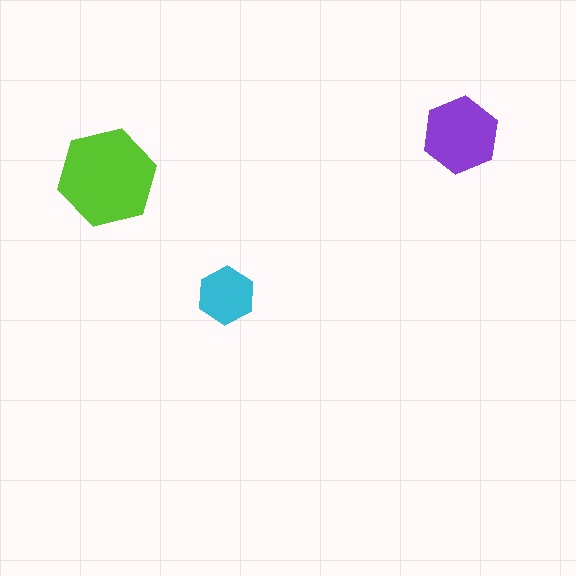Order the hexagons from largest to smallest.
the lime one, the purple one, the cyan one.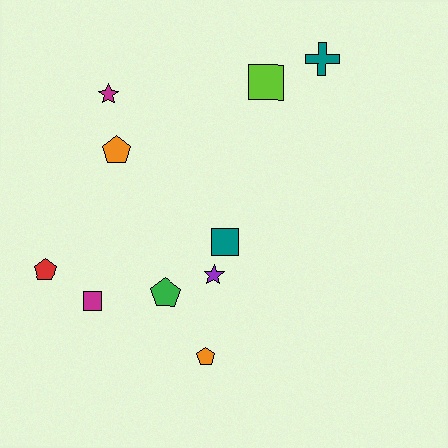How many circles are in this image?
There are no circles.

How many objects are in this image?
There are 10 objects.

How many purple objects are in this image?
There is 1 purple object.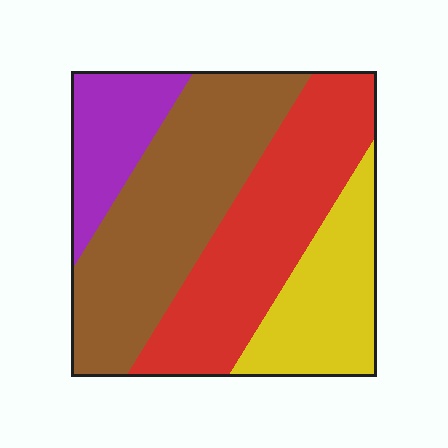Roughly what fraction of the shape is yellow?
Yellow takes up about one fifth (1/5) of the shape.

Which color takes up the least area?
Purple, at roughly 15%.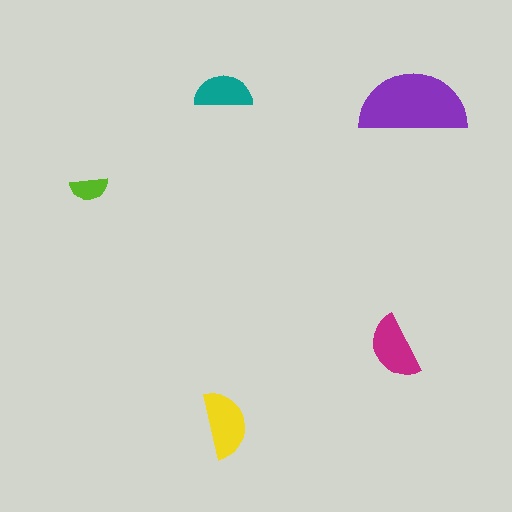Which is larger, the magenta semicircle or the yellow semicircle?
The yellow one.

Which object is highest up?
The teal semicircle is topmost.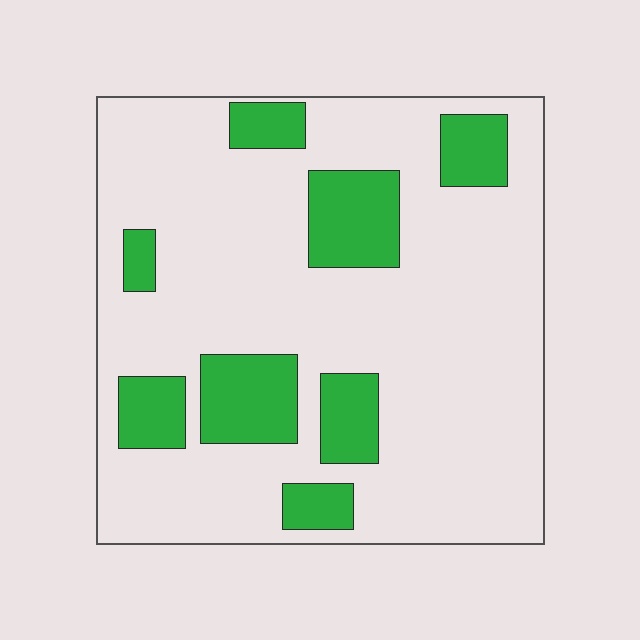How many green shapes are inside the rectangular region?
8.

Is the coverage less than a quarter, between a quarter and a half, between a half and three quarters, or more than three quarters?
Less than a quarter.